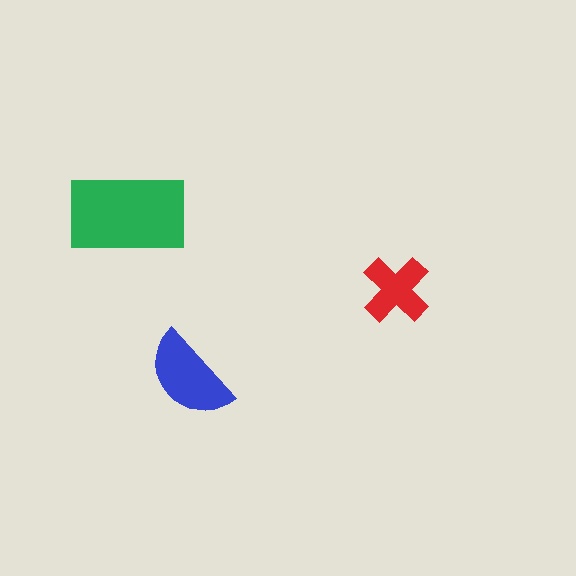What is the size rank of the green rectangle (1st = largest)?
1st.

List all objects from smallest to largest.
The red cross, the blue semicircle, the green rectangle.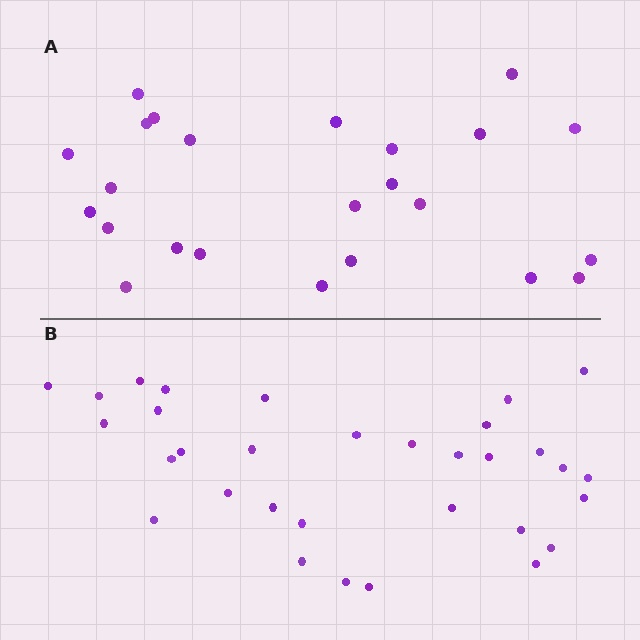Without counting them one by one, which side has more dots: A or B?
Region B (the bottom region) has more dots.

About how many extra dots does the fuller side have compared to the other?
Region B has roughly 8 or so more dots than region A.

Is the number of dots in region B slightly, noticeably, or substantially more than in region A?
Region B has noticeably more, but not dramatically so. The ratio is roughly 1.3 to 1.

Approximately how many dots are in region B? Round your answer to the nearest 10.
About 30 dots. (The exact count is 32, which rounds to 30.)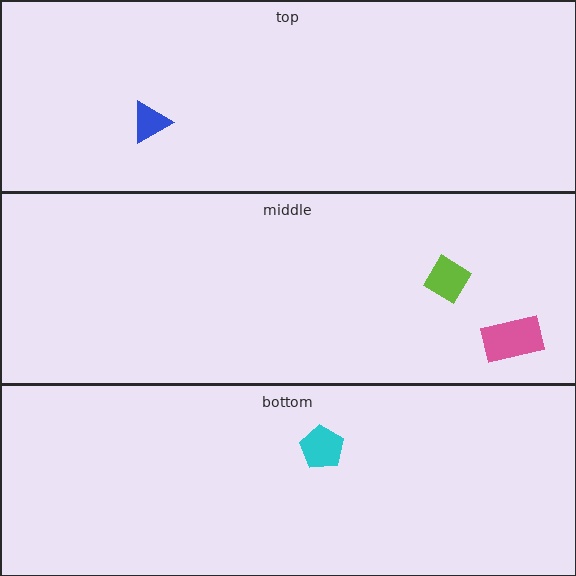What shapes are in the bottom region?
The cyan pentagon.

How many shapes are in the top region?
1.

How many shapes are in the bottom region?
1.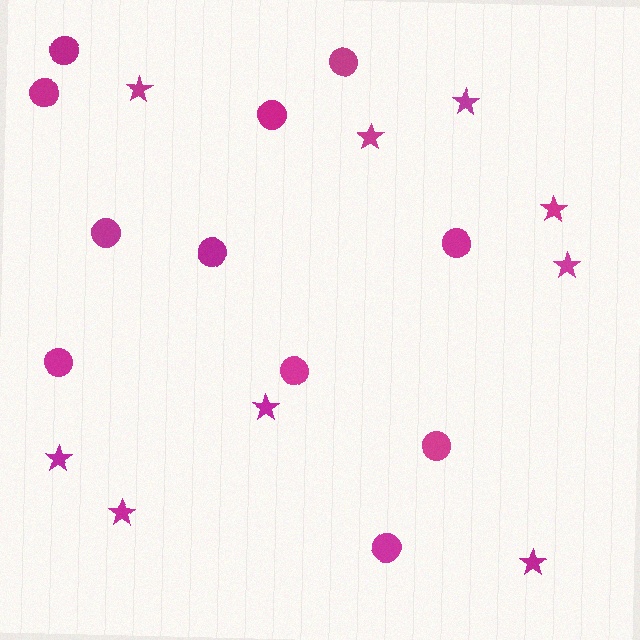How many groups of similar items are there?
There are 2 groups: one group of stars (9) and one group of circles (11).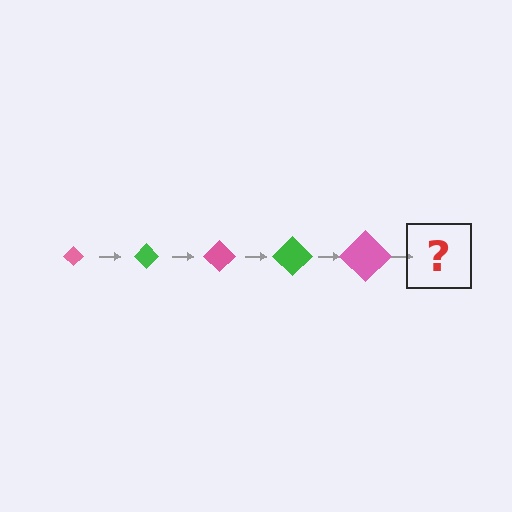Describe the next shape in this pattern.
It should be a green diamond, larger than the previous one.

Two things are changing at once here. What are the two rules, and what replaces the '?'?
The two rules are that the diamond grows larger each step and the color cycles through pink and green. The '?' should be a green diamond, larger than the previous one.